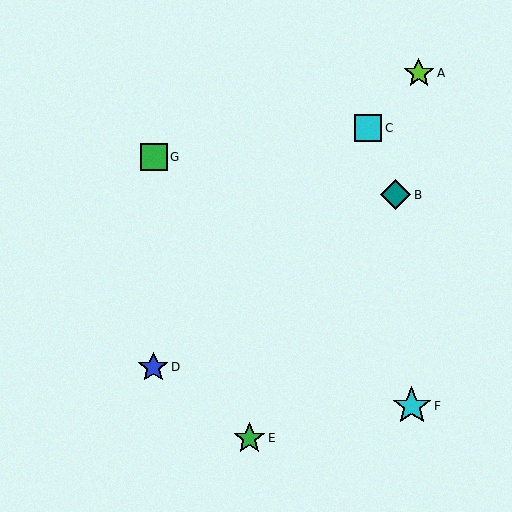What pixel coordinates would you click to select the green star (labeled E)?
Click at (249, 438) to select the green star E.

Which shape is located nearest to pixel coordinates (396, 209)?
The teal diamond (labeled B) at (396, 195) is nearest to that location.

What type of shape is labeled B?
Shape B is a teal diamond.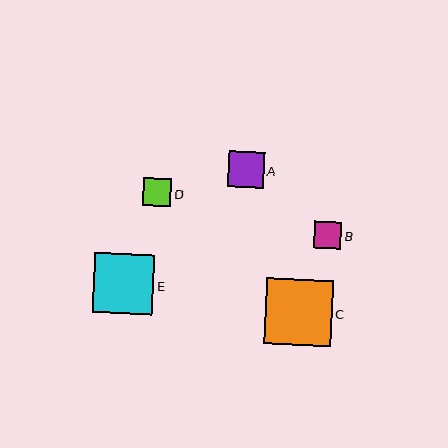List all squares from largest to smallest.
From largest to smallest: C, E, A, D, B.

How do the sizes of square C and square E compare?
Square C and square E are approximately the same size.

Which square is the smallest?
Square B is the smallest with a size of approximately 27 pixels.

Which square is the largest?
Square C is the largest with a size of approximately 66 pixels.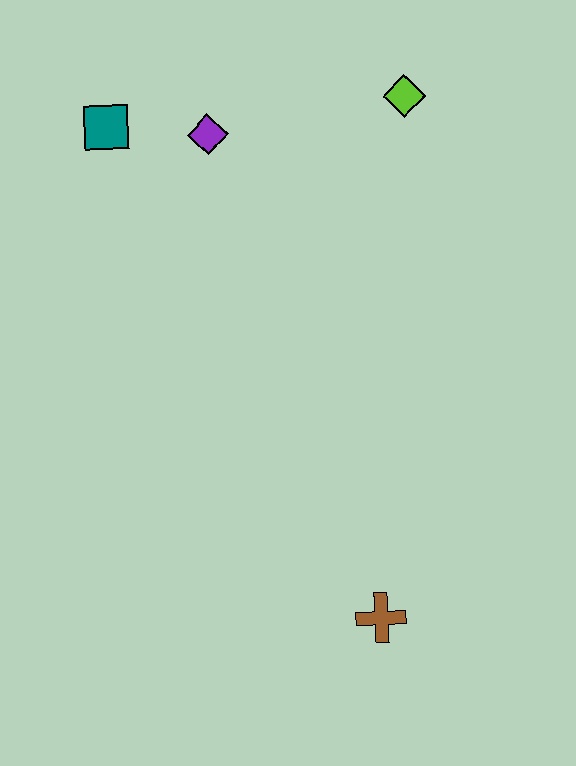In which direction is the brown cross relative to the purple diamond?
The brown cross is below the purple diamond.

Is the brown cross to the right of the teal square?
Yes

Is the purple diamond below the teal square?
Yes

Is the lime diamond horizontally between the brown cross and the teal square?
No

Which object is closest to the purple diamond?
The teal square is closest to the purple diamond.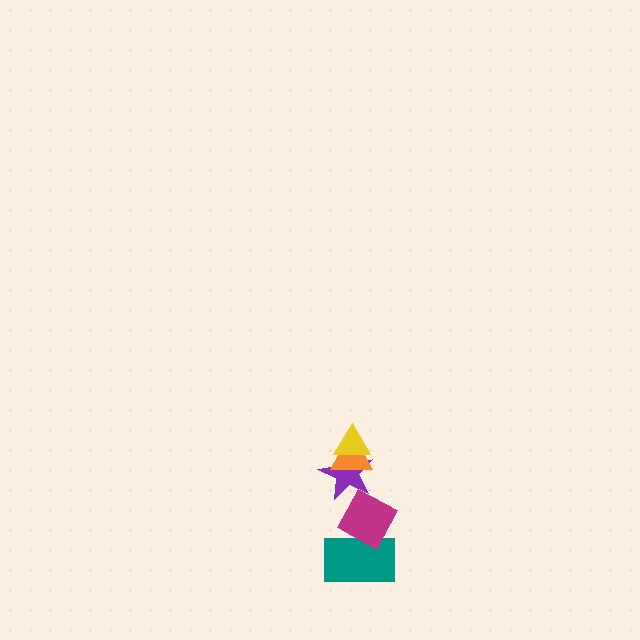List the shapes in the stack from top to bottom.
From top to bottom: the yellow triangle, the orange triangle, the purple star, the magenta diamond, the teal rectangle.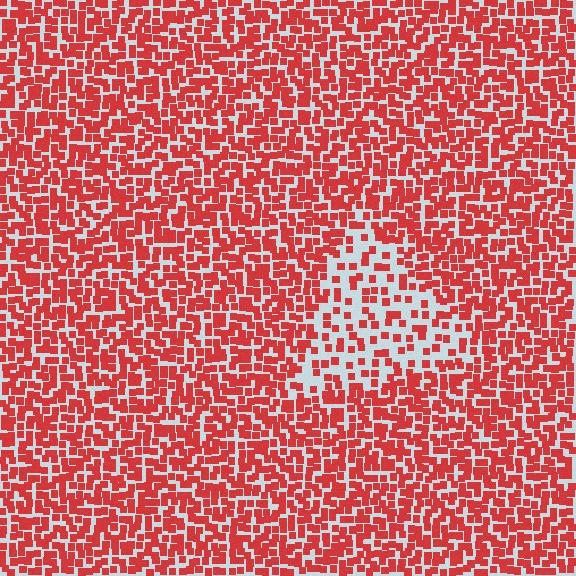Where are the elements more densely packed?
The elements are more densely packed outside the triangle boundary.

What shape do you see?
I see a triangle.